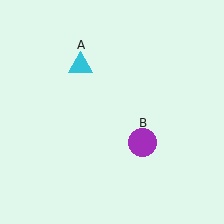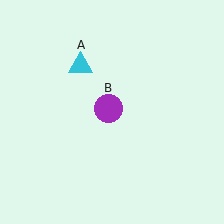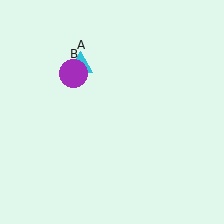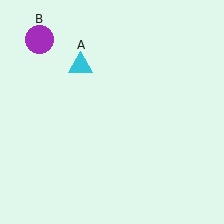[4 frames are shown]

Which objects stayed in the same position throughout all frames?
Cyan triangle (object A) remained stationary.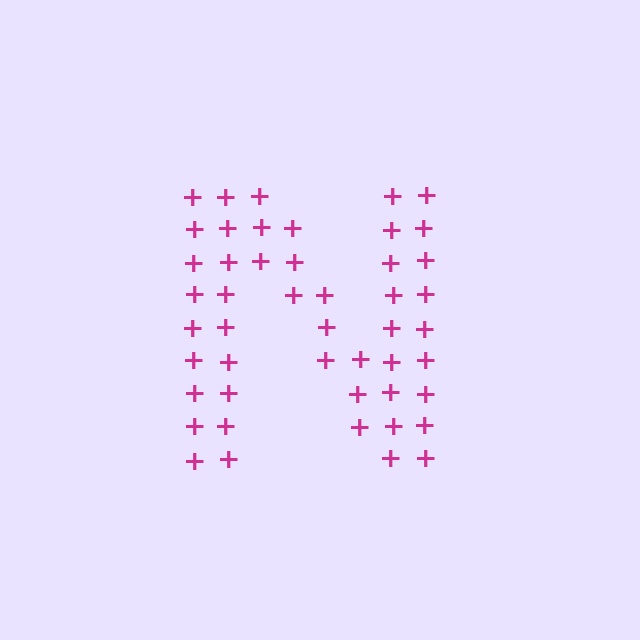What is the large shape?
The large shape is the letter N.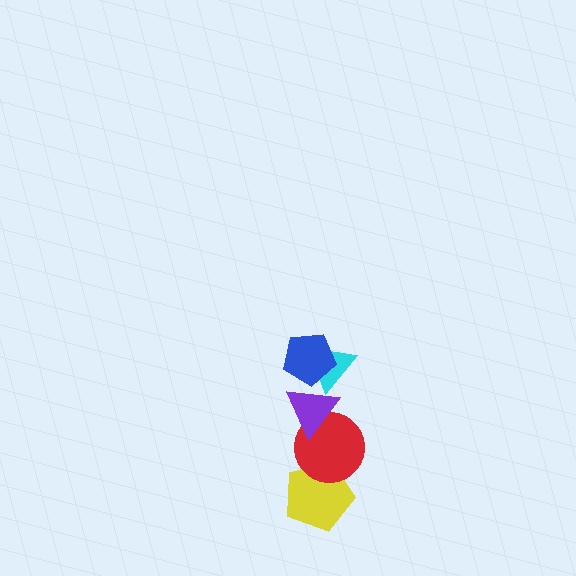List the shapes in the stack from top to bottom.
From top to bottom: the blue pentagon, the cyan triangle, the purple triangle, the red circle, the yellow pentagon.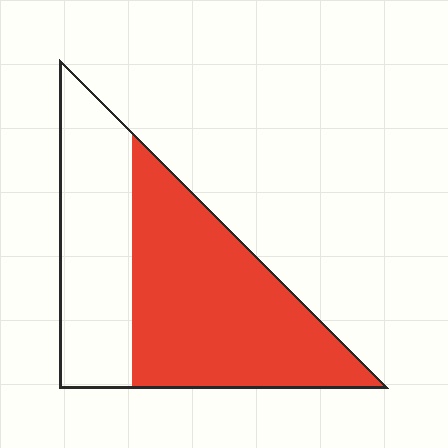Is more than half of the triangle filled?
Yes.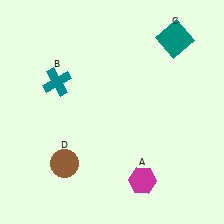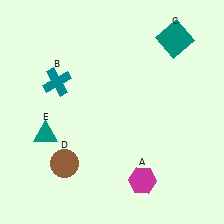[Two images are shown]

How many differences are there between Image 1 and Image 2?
There is 1 difference between the two images.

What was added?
A teal triangle (E) was added in Image 2.